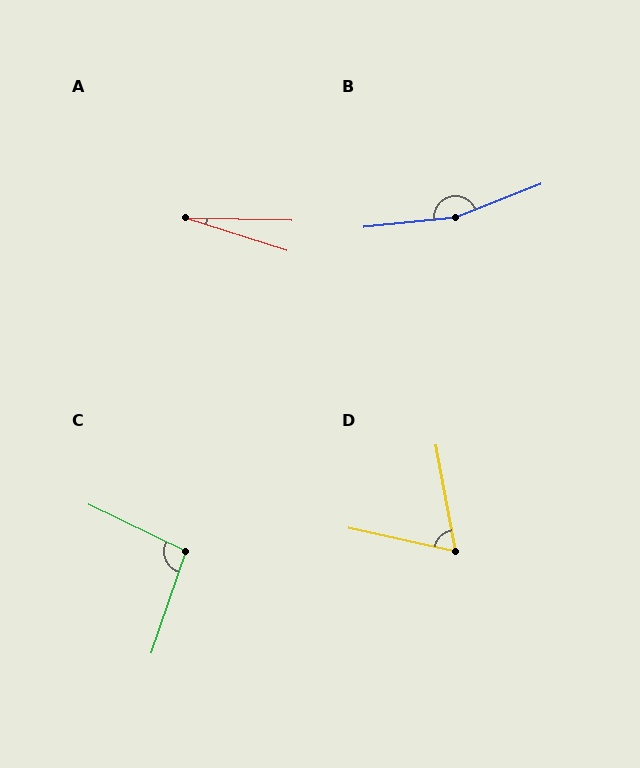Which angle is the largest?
B, at approximately 165 degrees.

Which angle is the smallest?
A, at approximately 16 degrees.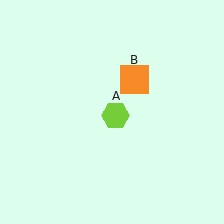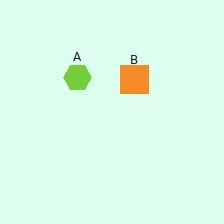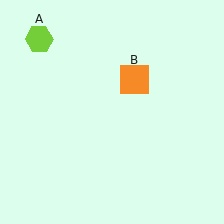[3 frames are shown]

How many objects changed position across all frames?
1 object changed position: lime hexagon (object A).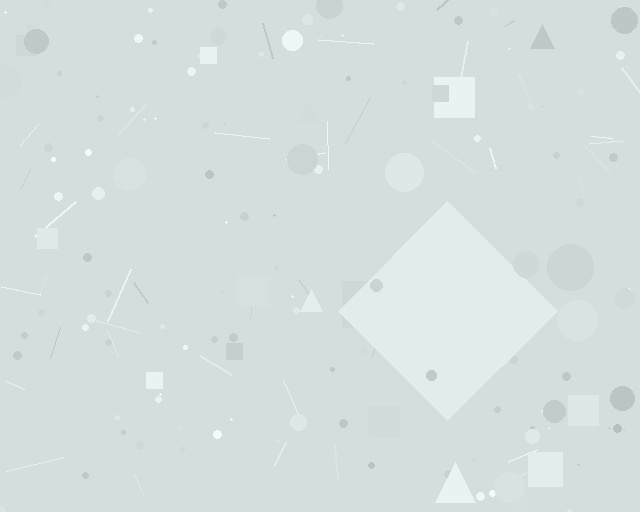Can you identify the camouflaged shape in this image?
The camouflaged shape is a diamond.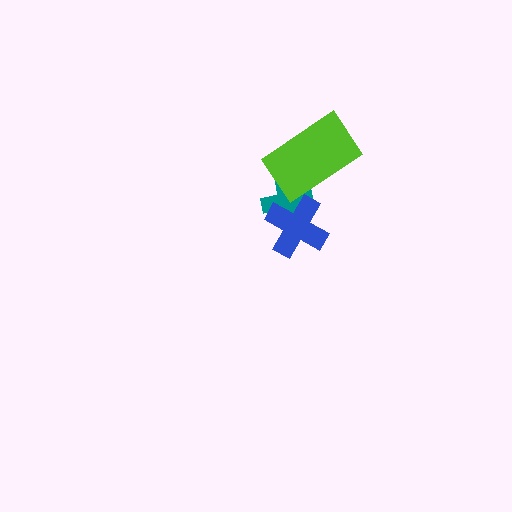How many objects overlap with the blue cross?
1 object overlaps with the blue cross.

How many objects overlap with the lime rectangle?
1 object overlaps with the lime rectangle.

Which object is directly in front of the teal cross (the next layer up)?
The blue cross is directly in front of the teal cross.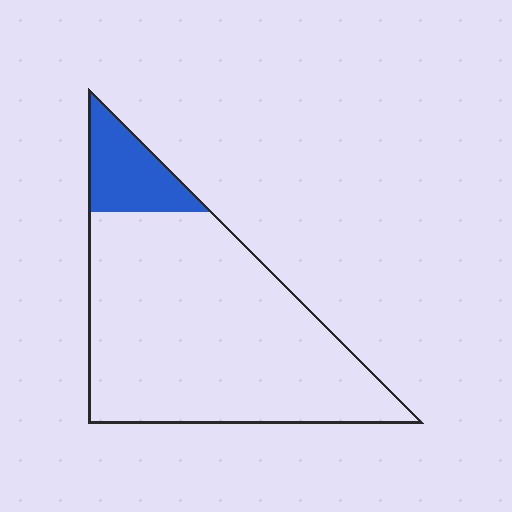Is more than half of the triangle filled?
No.